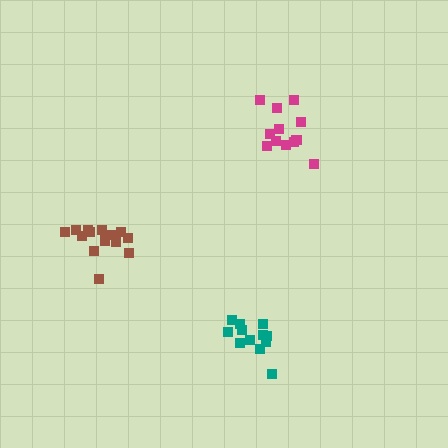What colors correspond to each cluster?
The clusters are colored: brown, teal, magenta.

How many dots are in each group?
Group 1: 15 dots, Group 2: 12 dots, Group 3: 13 dots (40 total).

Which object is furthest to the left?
The brown cluster is leftmost.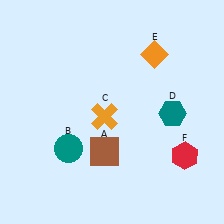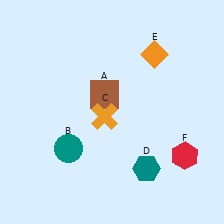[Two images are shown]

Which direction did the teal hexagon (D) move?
The teal hexagon (D) moved down.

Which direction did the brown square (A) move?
The brown square (A) moved up.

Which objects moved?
The objects that moved are: the brown square (A), the teal hexagon (D).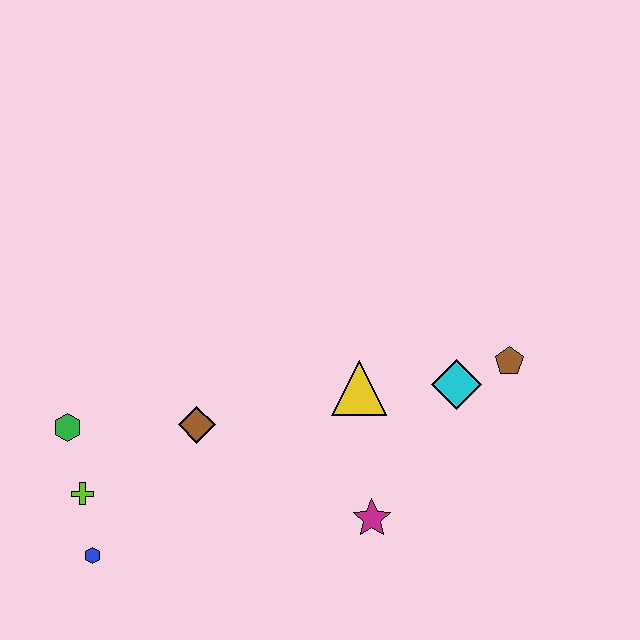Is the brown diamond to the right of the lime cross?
Yes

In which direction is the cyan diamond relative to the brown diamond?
The cyan diamond is to the right of the brown diamond.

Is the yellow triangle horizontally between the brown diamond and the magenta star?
Yes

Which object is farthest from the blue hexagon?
The brown pentagon is farthest from the blue hexagon.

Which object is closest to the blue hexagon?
The lime cross is closest to the blue hexagon.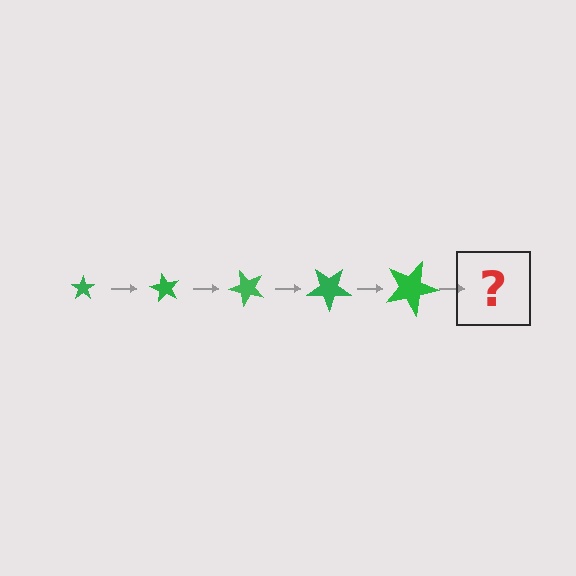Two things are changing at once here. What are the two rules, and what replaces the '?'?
The two rules are that the star grows larger each step and it rotates 60 degrees each step. The '?' should be a star, larger than the previous one and rotated 300 degrees from the start.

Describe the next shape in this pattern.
It should be a star, larger than the previous one and rotated 300 degrees from the start.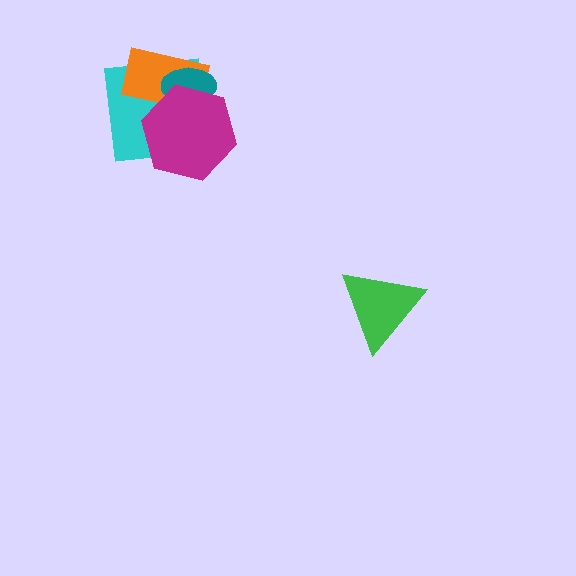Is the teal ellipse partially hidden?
Yes, it is partially covered by another shape.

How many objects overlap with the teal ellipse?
3 objects overlap with the teal ellipse.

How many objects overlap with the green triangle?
0 objects overlap with the green triangle.